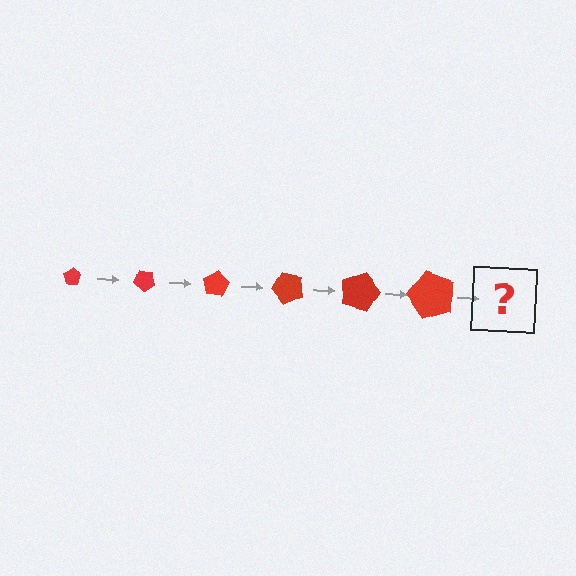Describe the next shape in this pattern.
It should be a pentagon, larger than the previous one and rotated 240 degrees from the start.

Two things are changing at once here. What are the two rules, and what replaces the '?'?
The two rules are that the pentagon grows larger each step and it rotates 40 degrees each step. The '?' should be a pentagon, larger than the previous one and rotated 240 degrees from the start.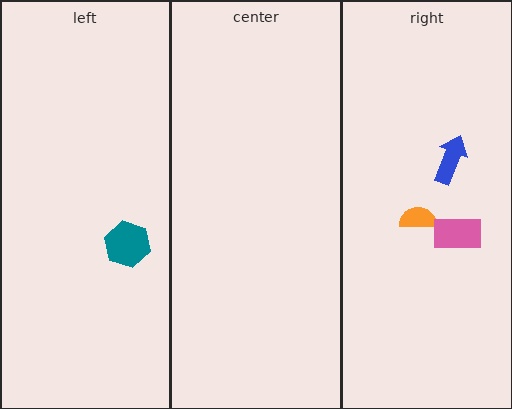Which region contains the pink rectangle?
The right region.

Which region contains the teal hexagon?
The left region.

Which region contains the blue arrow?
The right region.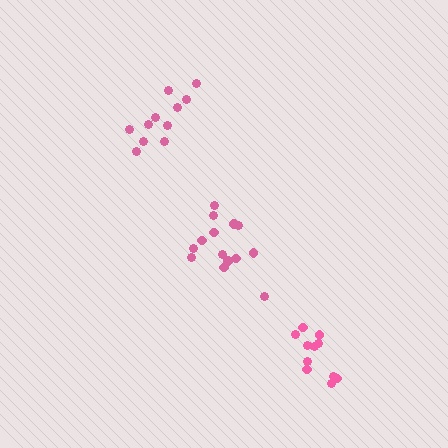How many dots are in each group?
Group 1: 11 dots, Group 2: 11 dots, Group 3: 14 dots (36 total).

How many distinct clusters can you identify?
There are 3 distinct clusters.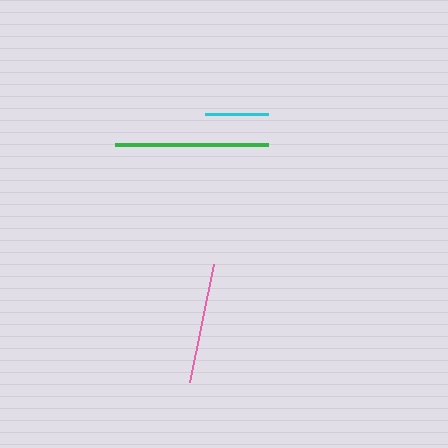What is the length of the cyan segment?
The cyan segment is approximately 64 pixels long.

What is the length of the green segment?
The green segment is approximately 153 pixels long.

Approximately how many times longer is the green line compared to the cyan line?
The green line is approximately 2.4 times the length of the cyan line.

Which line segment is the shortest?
The cyan line is the shortest at approximately 64 pixels.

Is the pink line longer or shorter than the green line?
The green line is longer than the pink line.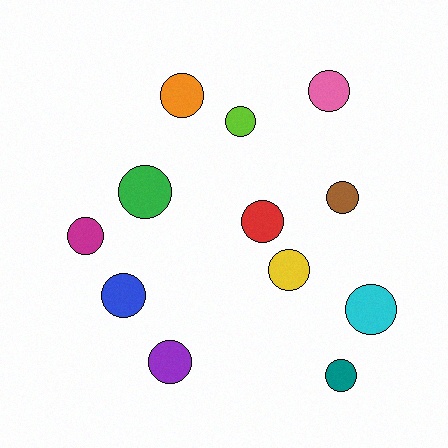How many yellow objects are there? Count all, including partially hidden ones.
There is 1 yellow object.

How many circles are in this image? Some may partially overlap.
There are 12 circles.